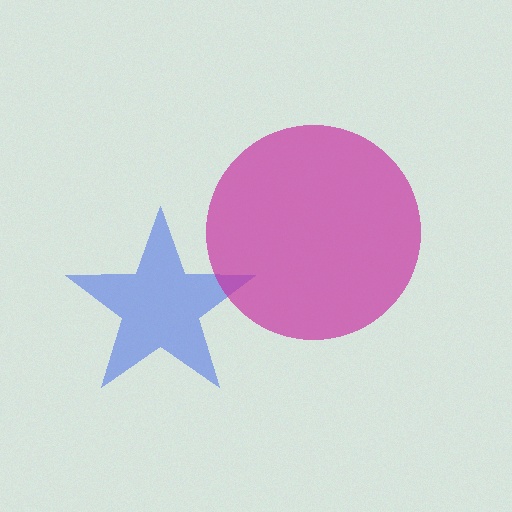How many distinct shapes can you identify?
There are 2 distinct shapes: a blue star, a magenta circle.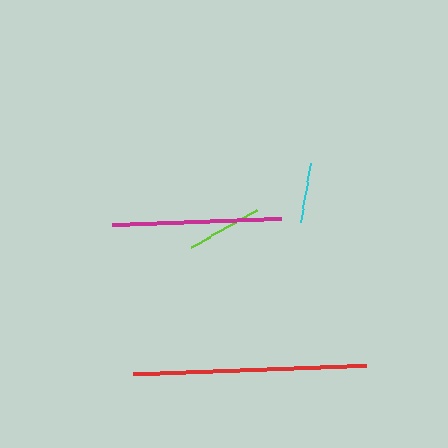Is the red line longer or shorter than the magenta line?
The red line is longer than the magenta line.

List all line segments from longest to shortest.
From longest to shortest: red, magenta, lime, cyan.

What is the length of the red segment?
The red segment is approximately 235 pixels long.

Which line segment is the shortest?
The cyan line is the shortest at approximately 60 pixels.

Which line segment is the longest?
The red line is the longest at approximately 235 pixels.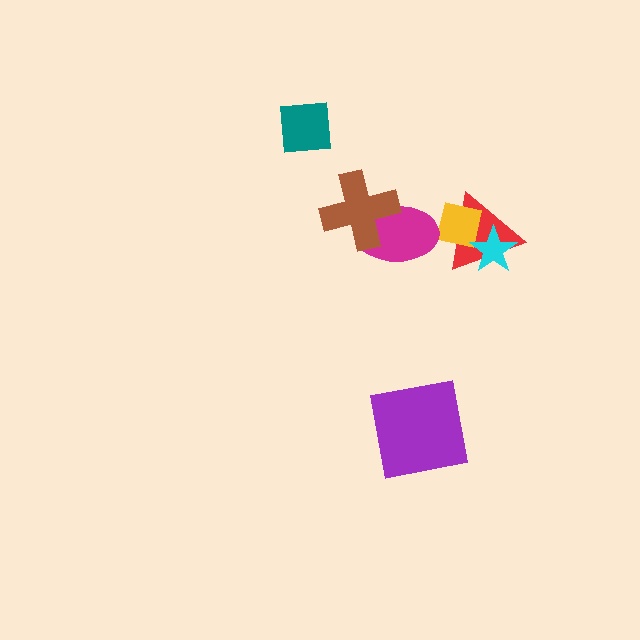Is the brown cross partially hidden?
No, no other shape covers it.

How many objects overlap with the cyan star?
2 objects overlap with the cyan star.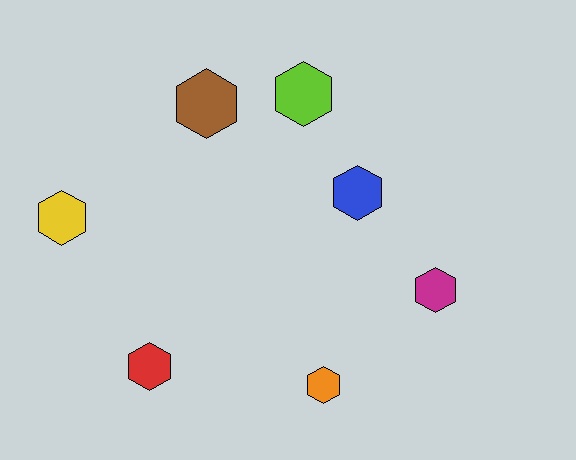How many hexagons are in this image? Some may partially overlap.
There are 7 hexagons.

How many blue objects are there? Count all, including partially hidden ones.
There is 1 blue object.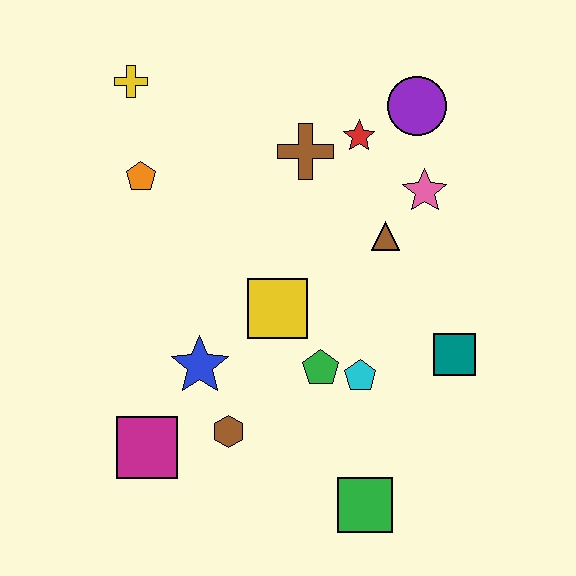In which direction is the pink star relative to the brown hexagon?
The pink star is above the brown hexagon.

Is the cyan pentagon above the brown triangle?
No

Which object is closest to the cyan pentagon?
The green pentagon is closest to the cyan pentagon.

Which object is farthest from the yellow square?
The yellow cross is farthest from the yellow square.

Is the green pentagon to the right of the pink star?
No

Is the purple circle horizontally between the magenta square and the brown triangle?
No